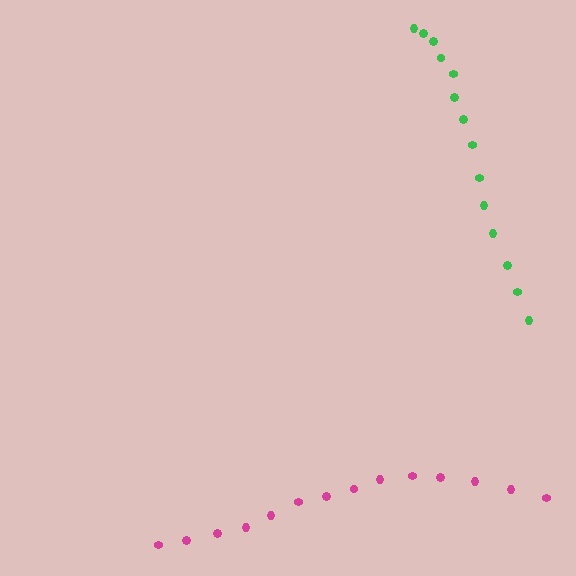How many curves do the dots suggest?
There are 2 distinct paths.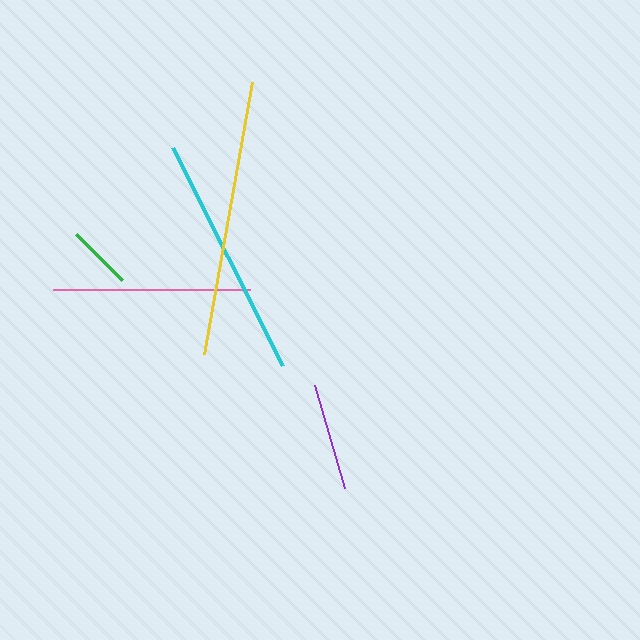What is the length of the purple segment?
The purple segment is approximately 107 pixels long.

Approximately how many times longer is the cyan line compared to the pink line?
The cyan line is approximately 1.2 times the length of the pink line.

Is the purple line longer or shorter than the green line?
The purple line is longer than the green line.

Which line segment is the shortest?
The green line is the shortest at approximately 65 pixels.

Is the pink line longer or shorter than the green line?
The pink line is longer than the green line.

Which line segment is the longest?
The yellow line is the longest at approximately 276 pixels.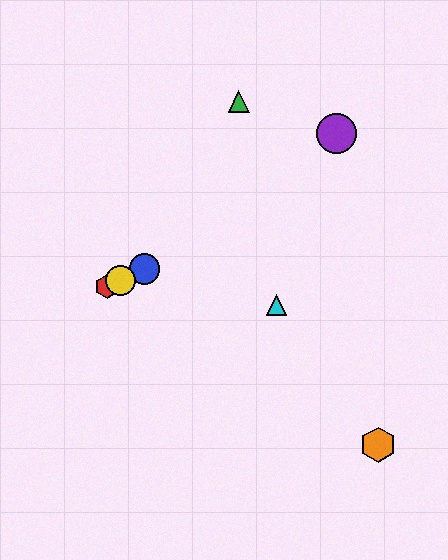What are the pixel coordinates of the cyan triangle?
The cyan triangle is at (277, 305).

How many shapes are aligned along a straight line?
3 shapes (the red hexagon, the blue circle, the yellow circle) are aligned along a straight line.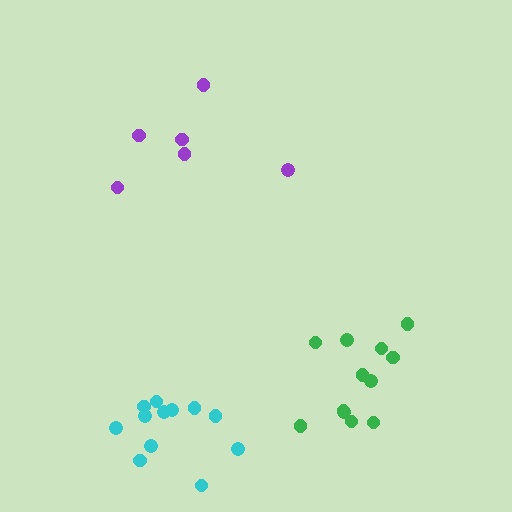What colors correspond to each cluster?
The clusters are colored: purple, cyan, green.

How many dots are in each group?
Group 1: 6 dots, Group 2: 12 dots, Group 3: 12 dots (30 total).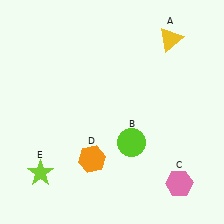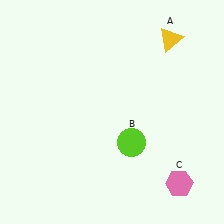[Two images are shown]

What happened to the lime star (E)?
The lime star (E) was removed in Image 2. It was in the bottom-left area of Image 1.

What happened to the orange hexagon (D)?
The orange hexagon (D) was removed in Image 2. It was in the bottom-left area of Image 1.